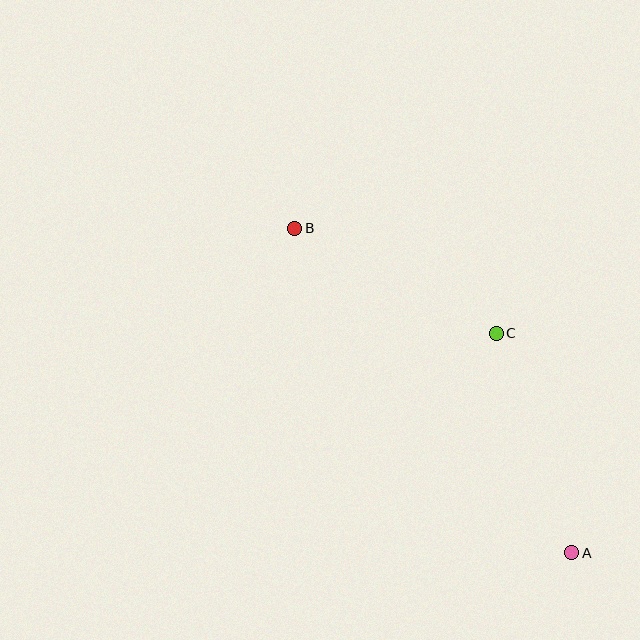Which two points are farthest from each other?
Points A and B are farthest from each other.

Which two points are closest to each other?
Points B and C are closest to each other.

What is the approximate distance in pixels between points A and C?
The distance between A and C is approximately 232 pixels.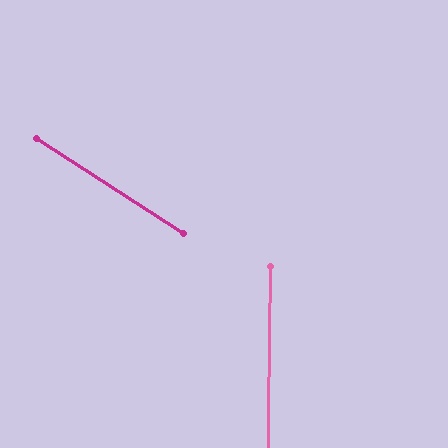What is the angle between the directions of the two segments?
Approximately 58 degrees.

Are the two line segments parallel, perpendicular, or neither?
Neither parallel nor perpendicular — they differ by about 58°.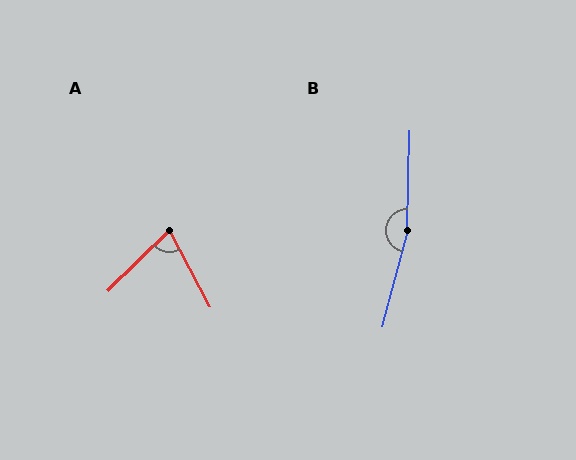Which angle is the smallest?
A, at approximately 73 degrees.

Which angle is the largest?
B, at approximately 167 degrees.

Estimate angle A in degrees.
Approximately 73 degrees.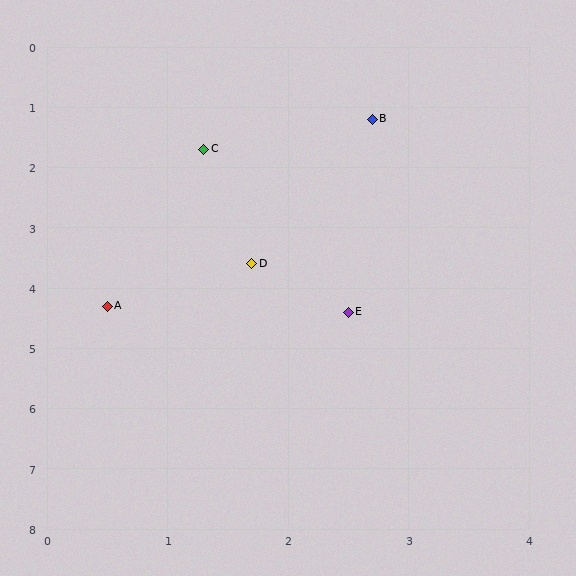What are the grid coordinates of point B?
Point B is at approximately (2.7, 1.2).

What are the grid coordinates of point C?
Point C is at approximately (1.3, 1.7).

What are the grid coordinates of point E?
Point E is at approximately (2.5, 4.4).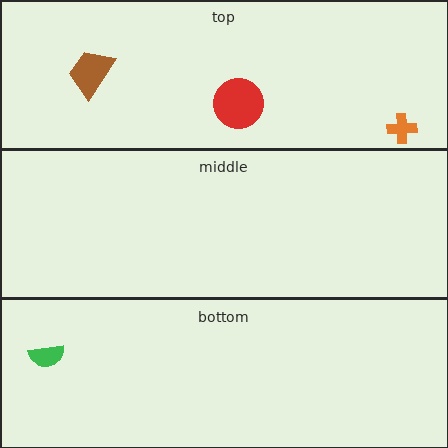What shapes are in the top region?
The orange cross, the brown trapezoid, the red circle.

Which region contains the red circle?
The top region.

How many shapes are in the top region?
3.